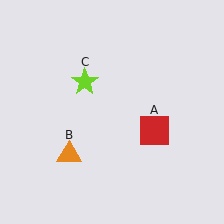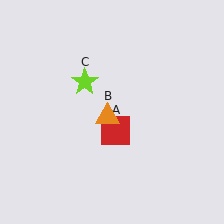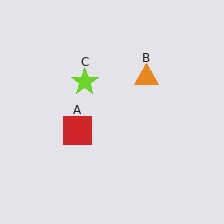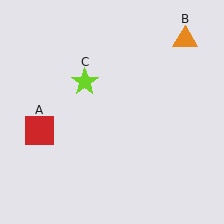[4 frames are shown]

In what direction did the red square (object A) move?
The red square (object A) moved left.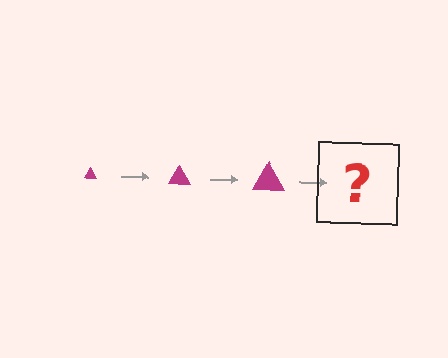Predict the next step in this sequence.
The next step is a magenta triangle, larger than the previous one.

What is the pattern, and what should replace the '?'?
The pattern is that the triangle gets progressively larger each step. The '?' should be a magenta triangle, larger than the previous one.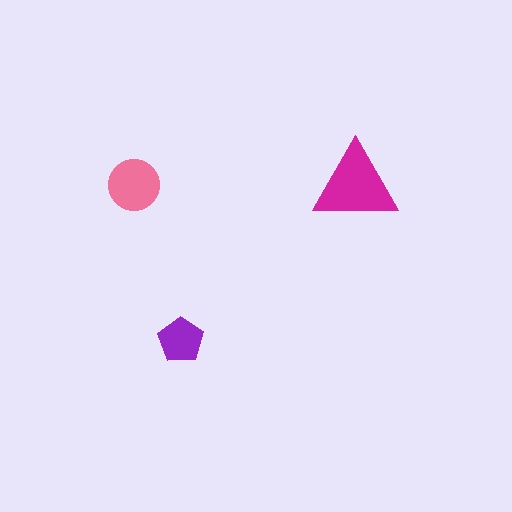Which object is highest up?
The magenta triangle is topmost.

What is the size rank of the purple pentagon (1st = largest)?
3rd.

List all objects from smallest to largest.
The purple pentagon, the pink circle, the magenta triangle.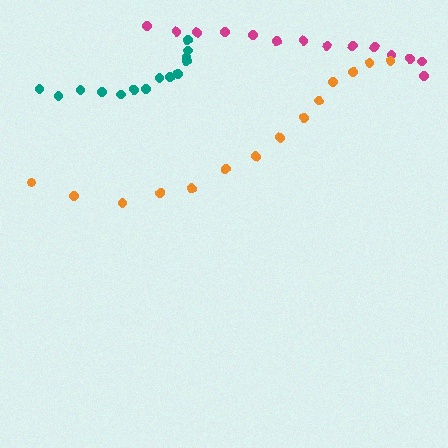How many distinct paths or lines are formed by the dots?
There are 3 distinct paths.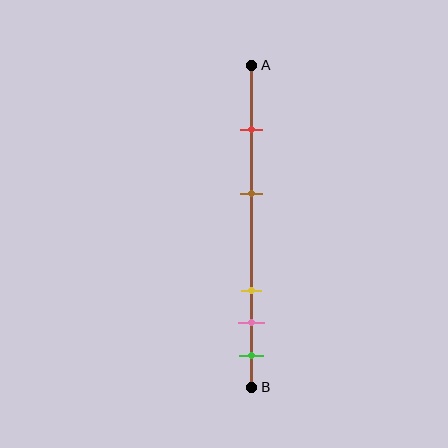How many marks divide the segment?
There are 5 marks dividing the segment.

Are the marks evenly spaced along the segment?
No, the marks are not evenly spaced.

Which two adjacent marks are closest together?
The pink and green marks are the closest adjacent pair.